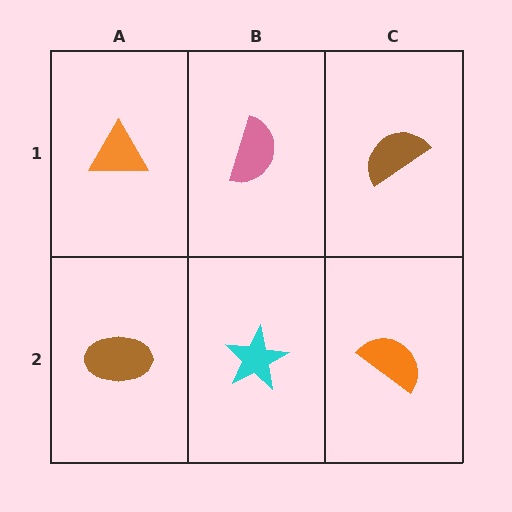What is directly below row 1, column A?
A brown ellipse.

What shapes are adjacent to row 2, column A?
An orange triangle (row 1, column A), a cyan star (row 2, column B).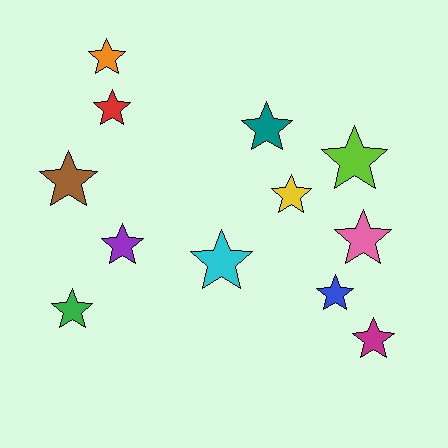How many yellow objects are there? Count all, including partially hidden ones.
There is 1 yellow object.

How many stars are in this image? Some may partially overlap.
There are 12 stars.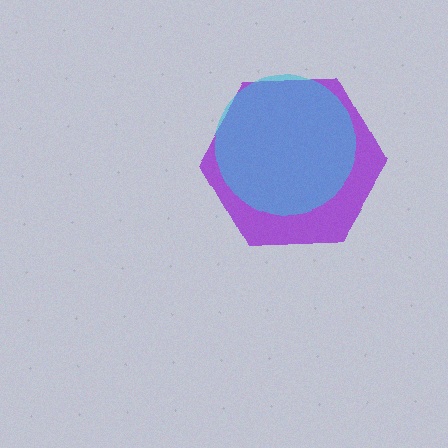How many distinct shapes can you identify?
There are 2 distinct shapes: a purple hexagon, a cyan circle.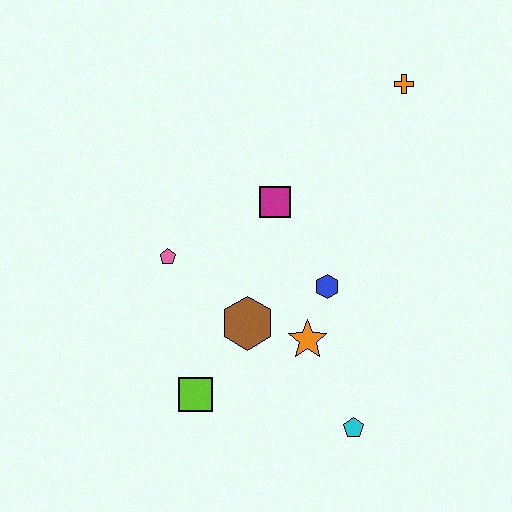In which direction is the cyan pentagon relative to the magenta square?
The cyan pentagon is below the magenta square.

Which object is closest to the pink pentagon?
The brown hexagon is closest to the pink pentagon.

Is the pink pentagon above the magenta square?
No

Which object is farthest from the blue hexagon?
The orange cross is farthest from the blue hexagon.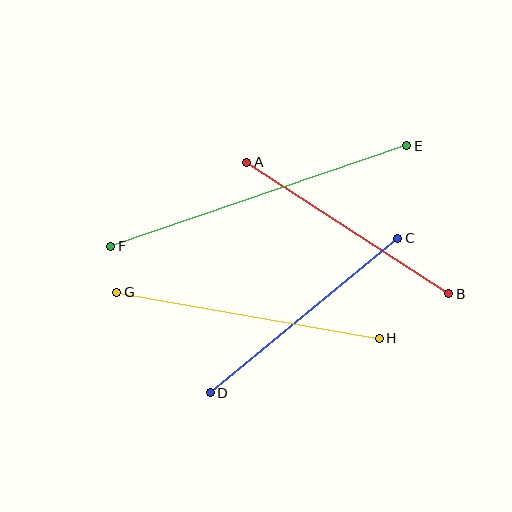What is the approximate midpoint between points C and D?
The midpoint is at approximately (304, 316) pixels.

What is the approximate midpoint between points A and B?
The midpoint is at approximately (348, 228) pixels.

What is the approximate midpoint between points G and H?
The midpoint is at approximately (248, 315) pixels.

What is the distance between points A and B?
The distance is approximately 241 pixels.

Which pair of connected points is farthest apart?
Points E and F are farthest apart.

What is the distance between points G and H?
The distance is approximately 267 pixels.